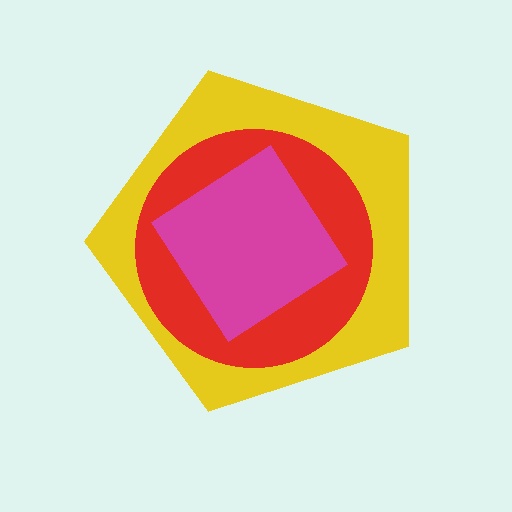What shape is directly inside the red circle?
The magenta diamond.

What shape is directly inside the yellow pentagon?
The red circle.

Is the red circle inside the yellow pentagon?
Yes.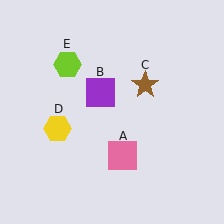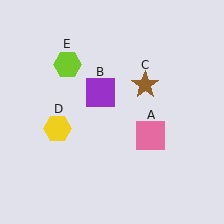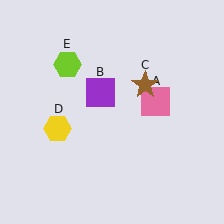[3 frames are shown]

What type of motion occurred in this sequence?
The pink square (object A) rotated counterclockwise around the center of the scene.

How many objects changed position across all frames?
1 object changed position: pink square (object A).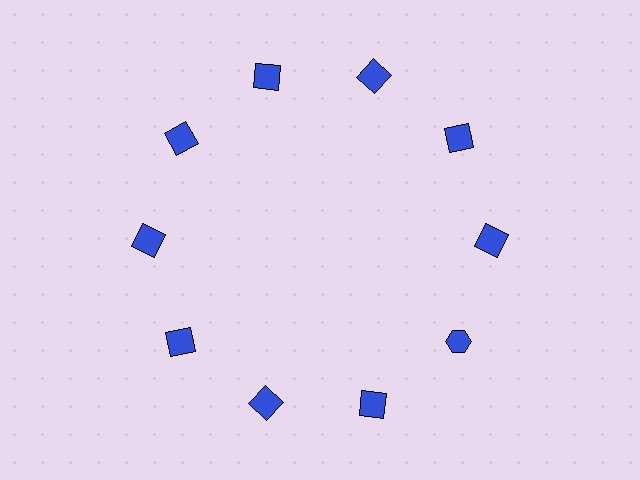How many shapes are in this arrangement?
There are 10 shapes arranged in a ring pattern.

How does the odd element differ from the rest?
It has a different shape: hexagon instead of square.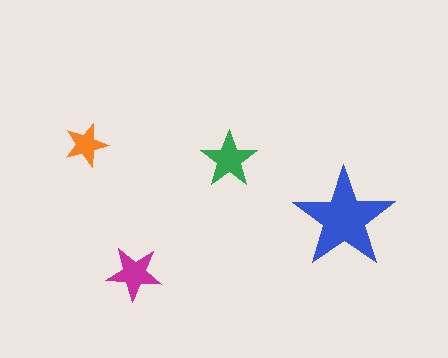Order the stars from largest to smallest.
the blue one, the green one, the magenta one, the orange one.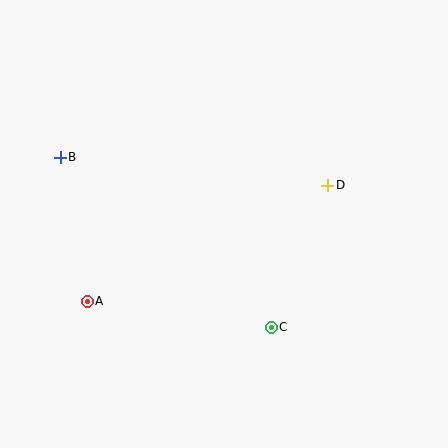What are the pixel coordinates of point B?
Point B is at (60, 157).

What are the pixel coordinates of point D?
Point D is at (328, 185).